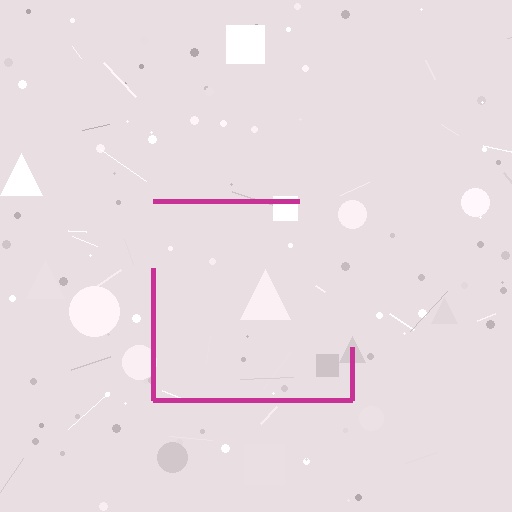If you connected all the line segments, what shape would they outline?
They would outline a square.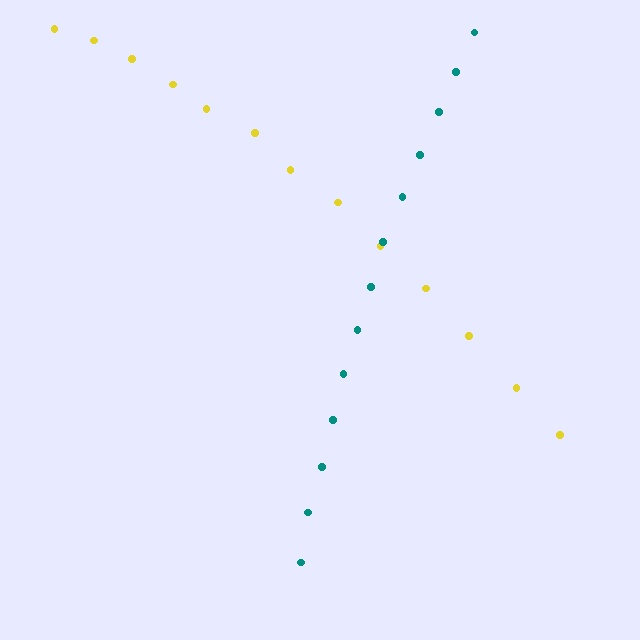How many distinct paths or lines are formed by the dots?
There are 2 distinct paths.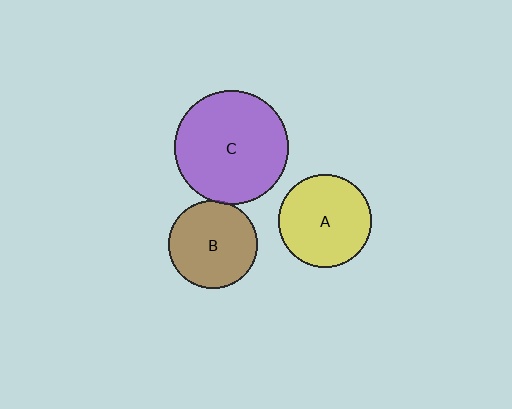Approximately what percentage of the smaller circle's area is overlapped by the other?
Approximately 5%.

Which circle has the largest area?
Circle C (purple).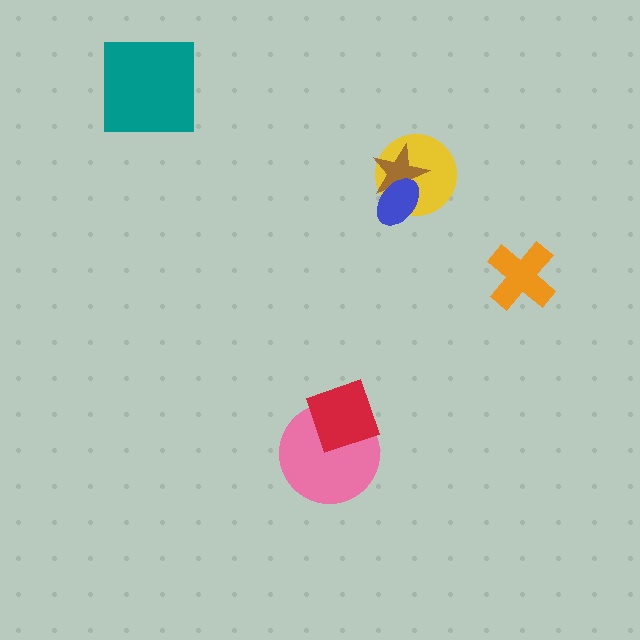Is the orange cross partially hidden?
No, no other shape covers it.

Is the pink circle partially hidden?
Yes, it is partially covered by another shape.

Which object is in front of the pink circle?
The red diamond is in front of the pink circle.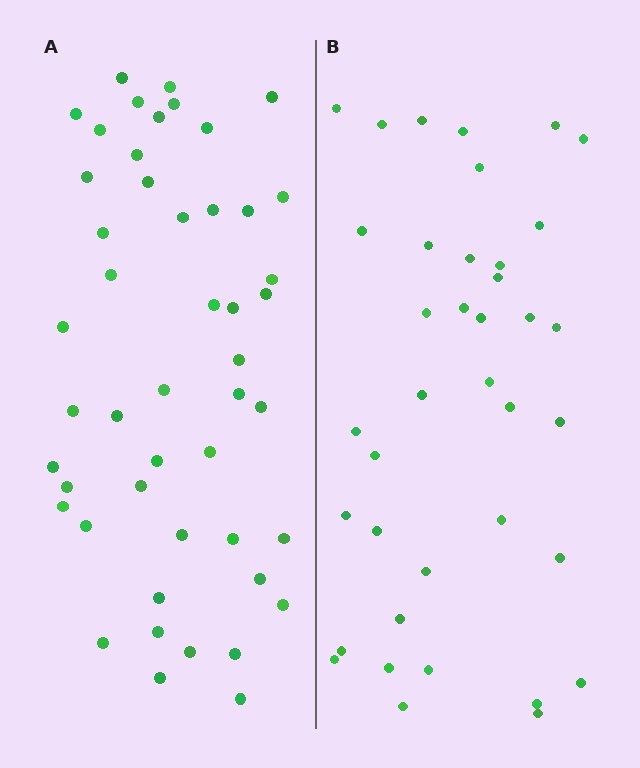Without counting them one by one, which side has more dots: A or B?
Region A (the left region) has more dots.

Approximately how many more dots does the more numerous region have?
Region A has roughly 10 or so more dots than region B.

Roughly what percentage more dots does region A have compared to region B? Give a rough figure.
About 25% more.